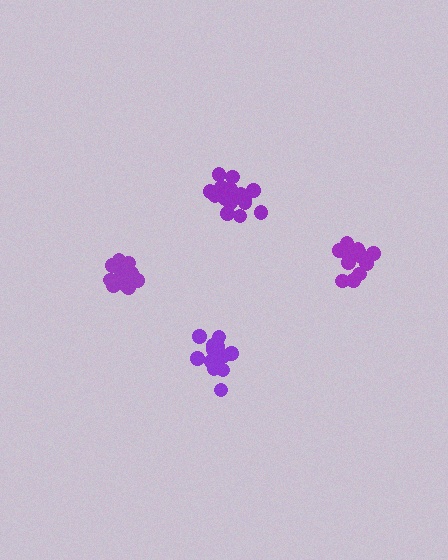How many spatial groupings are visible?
There are 4 spatial groupings.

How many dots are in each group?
Group 1: 18 dots, Group 2: 19 dots, Group 3: 15 dots, Group 4: 15 dots (67 total).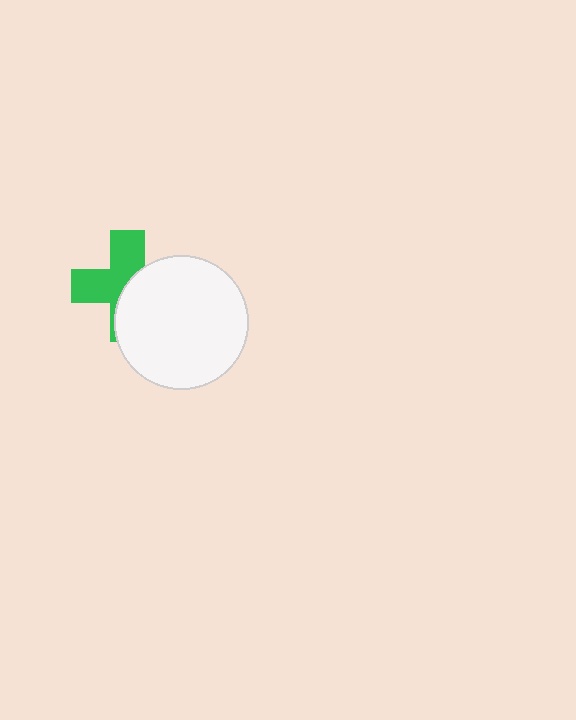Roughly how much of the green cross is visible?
About half of it is visible (roughly 52%).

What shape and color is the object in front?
The object in front is a white circle.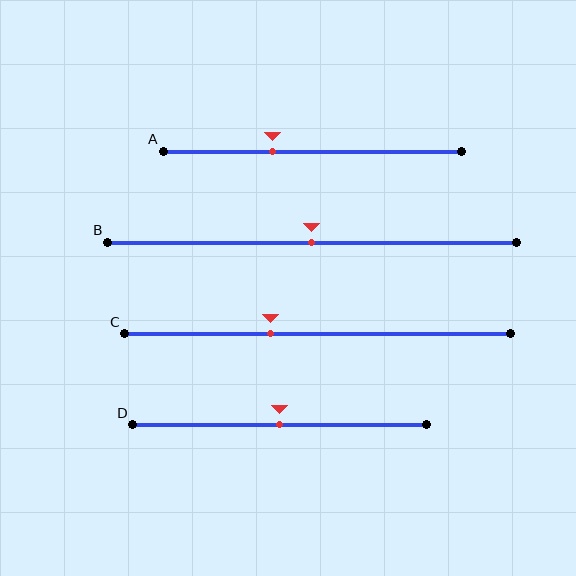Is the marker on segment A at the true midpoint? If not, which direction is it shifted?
No, the marker on segment A is shifted to the left by about 13% of the segment length.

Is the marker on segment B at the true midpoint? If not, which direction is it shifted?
Yes, the marker on segment B is at the true midpoint.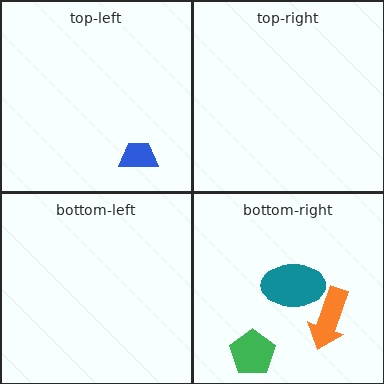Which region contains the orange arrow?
The bottom-right region.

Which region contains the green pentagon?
The bottom-right region.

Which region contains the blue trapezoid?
The top-left region.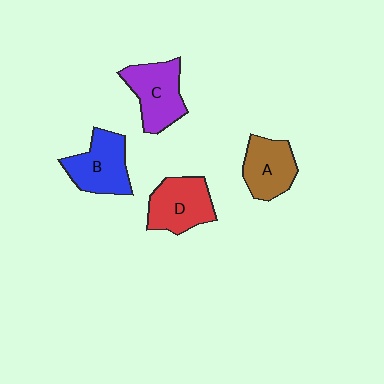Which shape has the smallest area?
Shape A (brown).